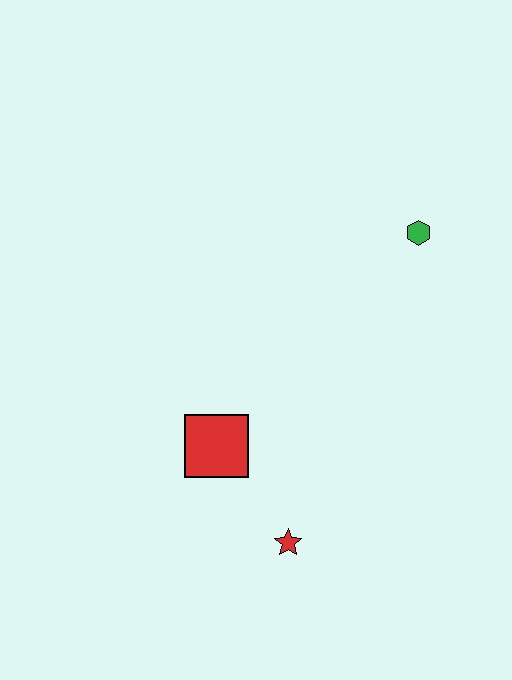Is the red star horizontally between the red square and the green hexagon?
Yes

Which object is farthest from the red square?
The green hexagon is farthest from the red square.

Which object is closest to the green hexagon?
The red square is closest to the green hexagon.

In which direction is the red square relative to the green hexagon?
The red square is below the green hexagon.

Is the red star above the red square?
No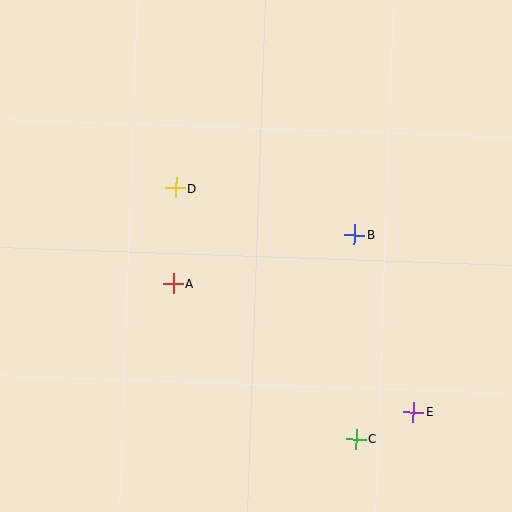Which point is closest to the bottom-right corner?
Point E is closest to the bottom-right corner.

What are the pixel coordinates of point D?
Point D is at (176, 188).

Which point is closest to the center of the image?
Point A at (173, 284) is closest to the center.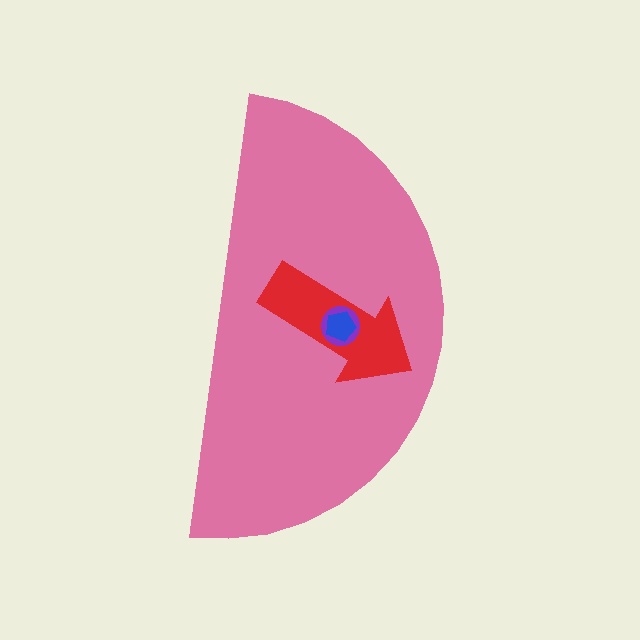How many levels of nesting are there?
4.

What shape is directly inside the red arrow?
The purple circle.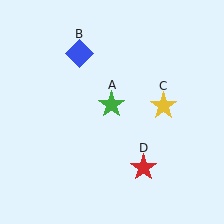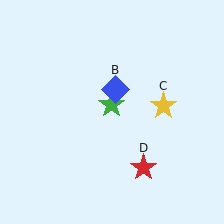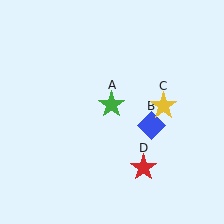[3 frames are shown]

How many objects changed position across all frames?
1 object changed position: blue diamond (object B).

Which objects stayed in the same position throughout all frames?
Green star (object A) and yellow star (object C) and red star (object D) remained stationary.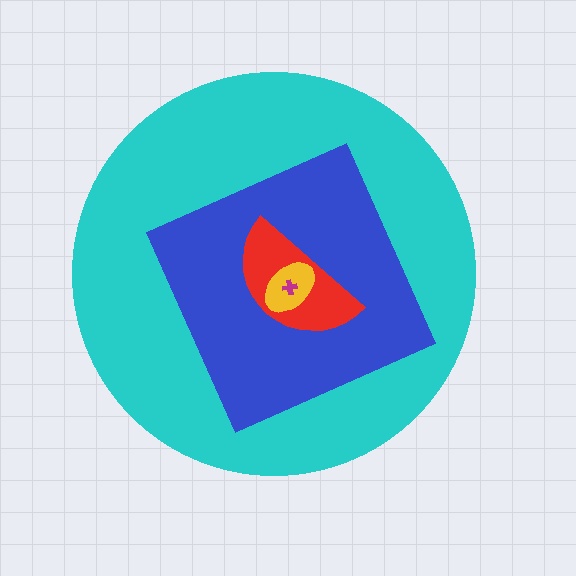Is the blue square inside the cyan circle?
Yes.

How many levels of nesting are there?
5.